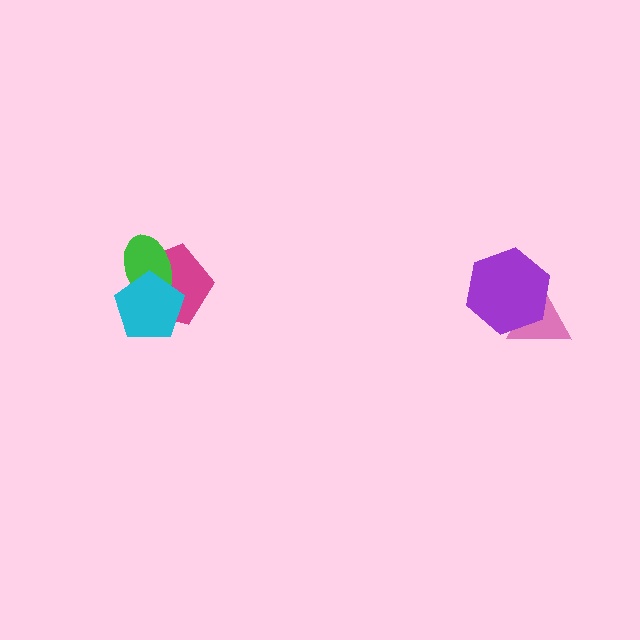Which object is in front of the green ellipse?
The cyan pentagon is in front of the green ellipse.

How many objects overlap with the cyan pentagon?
2 objects overlap with the cyan pentagon.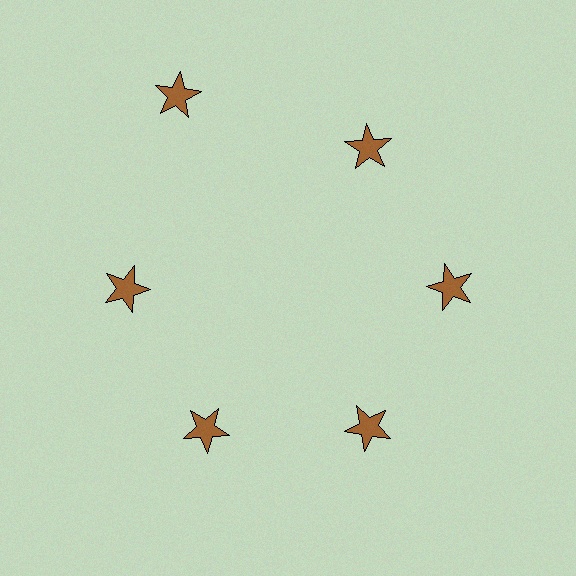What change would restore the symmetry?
The symmetry would be restored by moving it inward, back onto the ring so that all 6 stars sit at equal angles and equal distance from the center.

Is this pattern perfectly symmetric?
No. The 6 brown stars are arranged in a ring, but one element near the 11 o'clock position is pushed outward from the center, breaking the 6-fold rotational symmetry.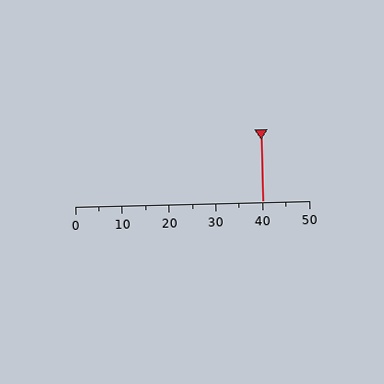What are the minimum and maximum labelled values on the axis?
The axis runs from 0 to 50.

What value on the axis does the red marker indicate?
The marker indicates approximately 40.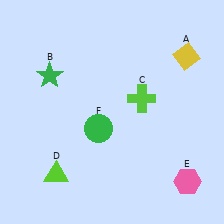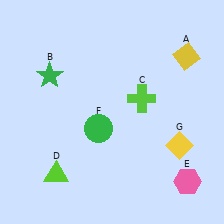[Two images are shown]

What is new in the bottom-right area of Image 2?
A yellow diamond (G) was added in the bottom-right area of Image 2.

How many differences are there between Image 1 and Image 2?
There is 1 difference between the two images.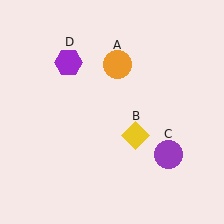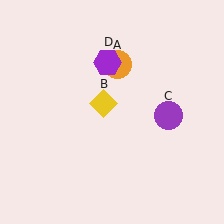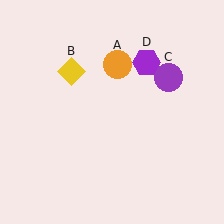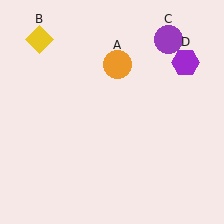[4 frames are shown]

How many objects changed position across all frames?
3 objects changed position: yellow diamond (object B), purple circle (object C), purple hexagon (object D).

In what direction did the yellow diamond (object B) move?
The yellow diamond (object B) moved up and to the left.